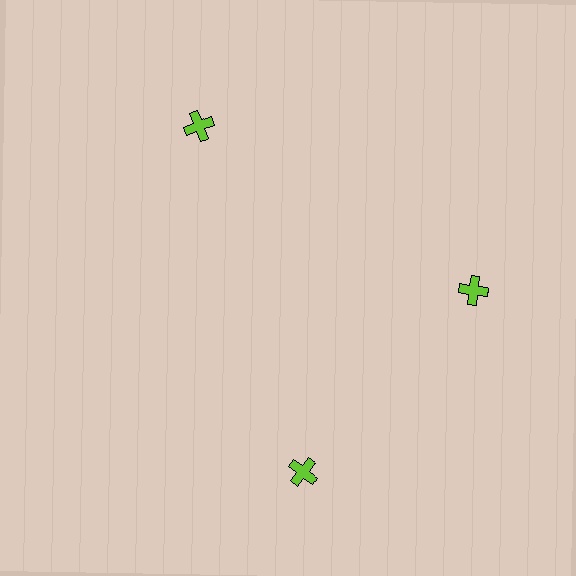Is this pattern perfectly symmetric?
No. The 3 lime crosses are arranged in a ring, but one element near the 7 o'clock position is rotated out of alignment along the ring, breaking the 3-fold rotational symmetry.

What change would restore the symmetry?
The symmetry would be restored by rotating it back into even spacing with its neighbors so that all 3 crosses sit at equal angles and equal distance from the center.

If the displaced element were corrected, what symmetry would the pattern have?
It would have 3-fold rotational symmetry — the pattern would map onto itself every 120 degrees.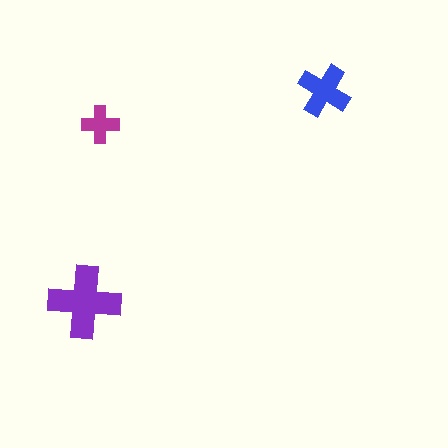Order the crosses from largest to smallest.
the purple one, the blue one, the magenta one.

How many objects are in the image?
There are 3 objects in the image.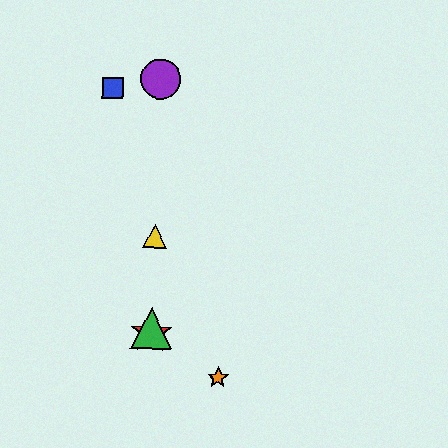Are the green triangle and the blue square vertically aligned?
No, the green triangle is at x≈152 and the blue square is at x≈113.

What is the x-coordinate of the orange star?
The orange star is at x≈218.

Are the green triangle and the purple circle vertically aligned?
Yes, both are at x≈152.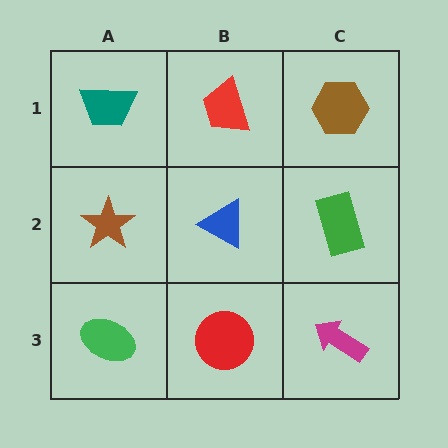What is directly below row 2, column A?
A green ellipse.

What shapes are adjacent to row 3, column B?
A blue triangle (row 2, column B), a green ellipse (row 3, column A), a magenta arrow (row 3, column C).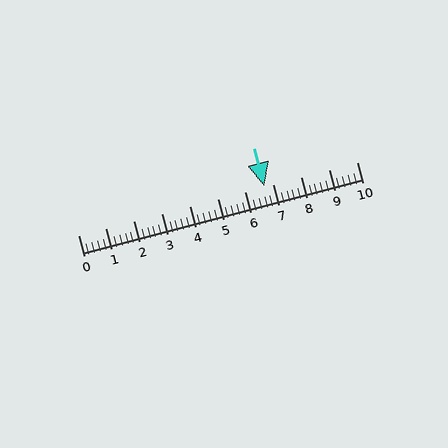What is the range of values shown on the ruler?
The ruler shows values from 0 to 10.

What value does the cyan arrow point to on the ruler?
The cyan arrow points to approximately 6.7.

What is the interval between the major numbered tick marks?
The major tick marks are spaced 1 units apart.